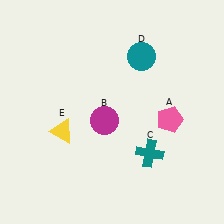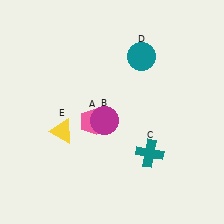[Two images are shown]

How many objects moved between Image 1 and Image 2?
1 object moved between the two images.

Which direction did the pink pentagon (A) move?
The pink pentagon (A) moved left.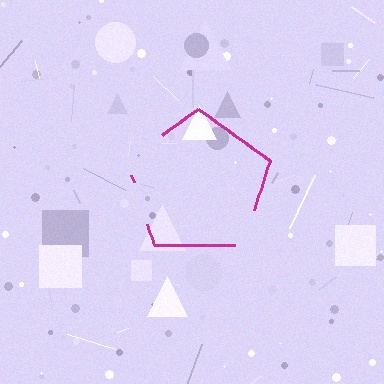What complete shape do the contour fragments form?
The contour fragments form a pentagon.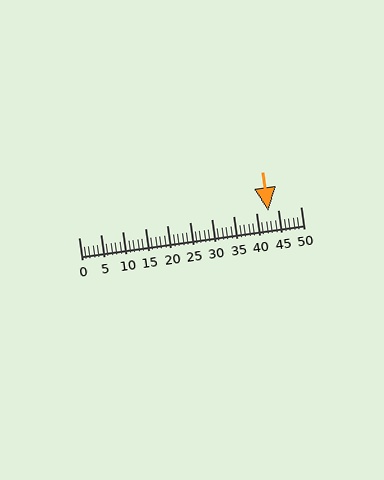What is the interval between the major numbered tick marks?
The major tick marks are spaced 5 units apart.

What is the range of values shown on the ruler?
The ruler shows values from 0 to 50.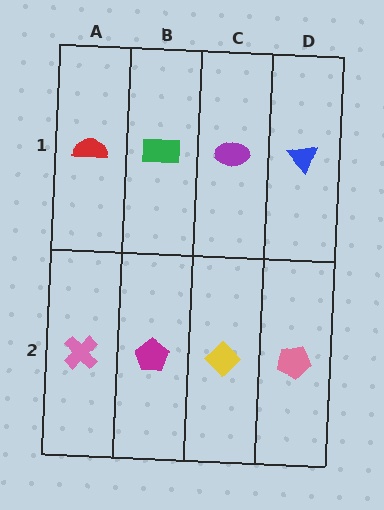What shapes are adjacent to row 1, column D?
A pink pentagon (row 2, column D), a purple ellipse (row 1, column C).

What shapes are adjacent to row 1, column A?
A pink cross (row 2, column A), a green rectangle (row 1, column B).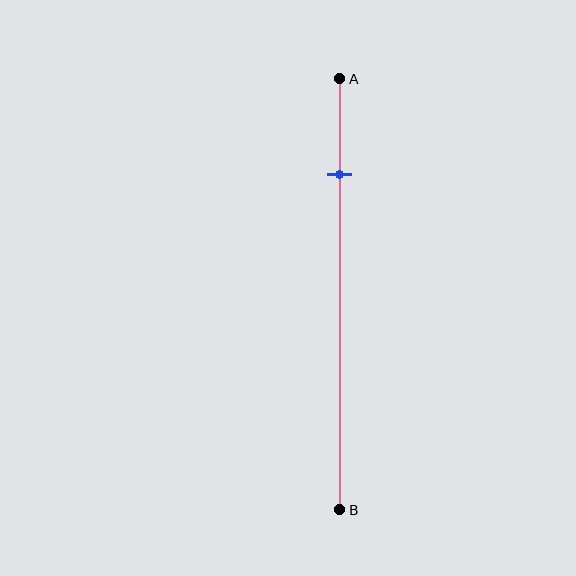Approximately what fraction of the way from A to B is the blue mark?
The blue mark is approximately 20% of the way from A to B.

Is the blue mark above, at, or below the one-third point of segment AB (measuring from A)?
The blue mark is above the one-third point of segment AB.